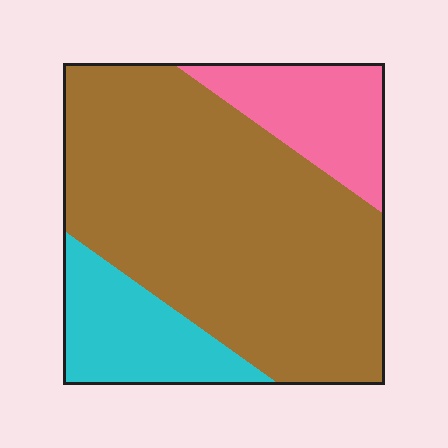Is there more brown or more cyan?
Brown.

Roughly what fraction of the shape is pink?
Pink covers around 15% of the shape.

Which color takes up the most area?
Brown, at roughly 70%.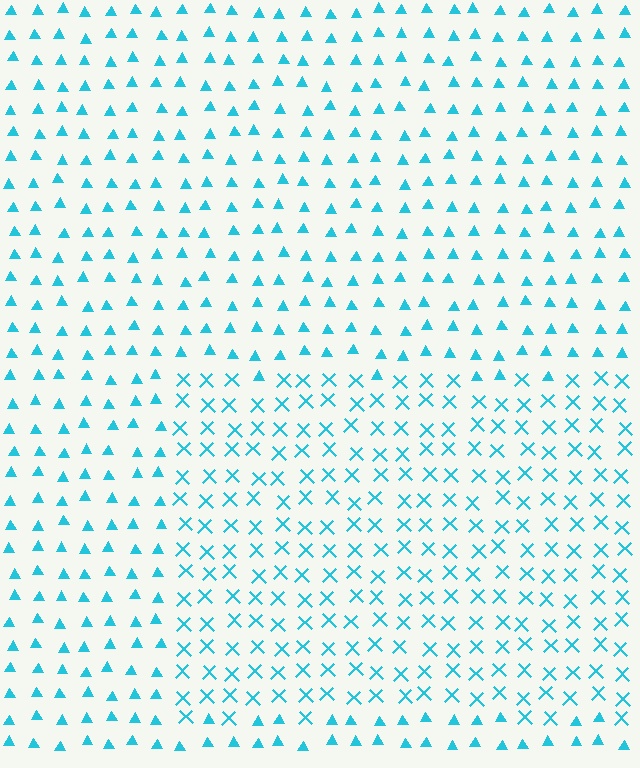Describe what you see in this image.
The image is filled with small cyan elements arranged in a uniform grid. A rectangle-shaped region contains X marks, while the surrounding area contains triangles. The boundary is defined purely by the change in element shape.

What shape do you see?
I see a rectangle.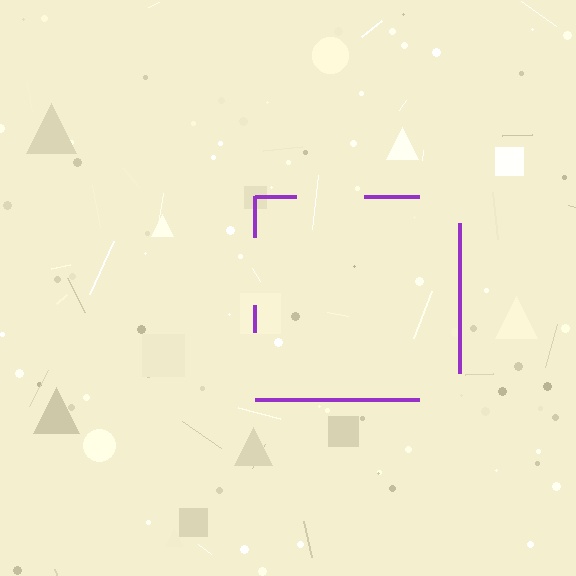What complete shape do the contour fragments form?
The contour fragments form a square.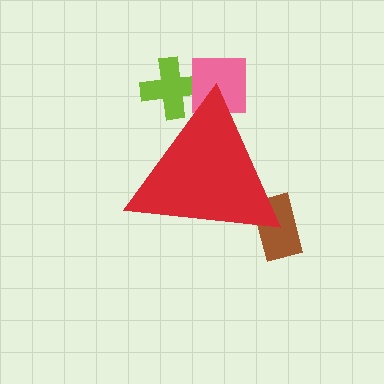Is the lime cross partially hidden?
Yes, the lime cross is partially hidden behind the red triangle.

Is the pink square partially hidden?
Yes, the pink square is partially hidden behind the red triangle.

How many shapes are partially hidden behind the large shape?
3 shapes are partially hidden.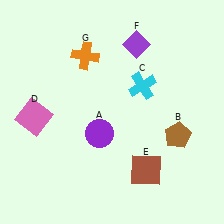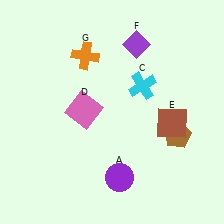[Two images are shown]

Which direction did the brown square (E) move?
The brown square (E) moved up.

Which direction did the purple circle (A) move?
The purple circle (A) moved down.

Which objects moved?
The objects that moved are: the purple circle (A), the pink square (D), the brown square (E).